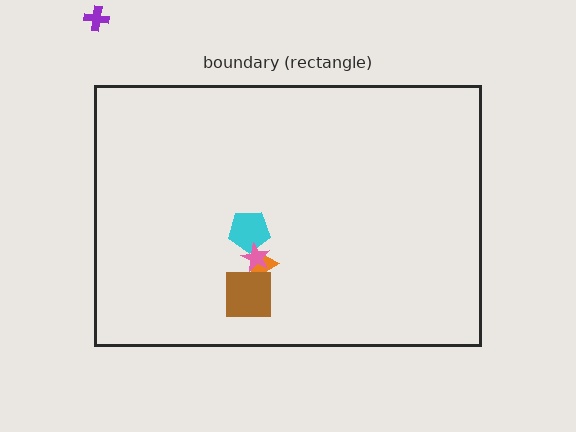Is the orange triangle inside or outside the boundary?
Inside.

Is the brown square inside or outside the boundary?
Inside.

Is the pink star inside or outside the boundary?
Inside.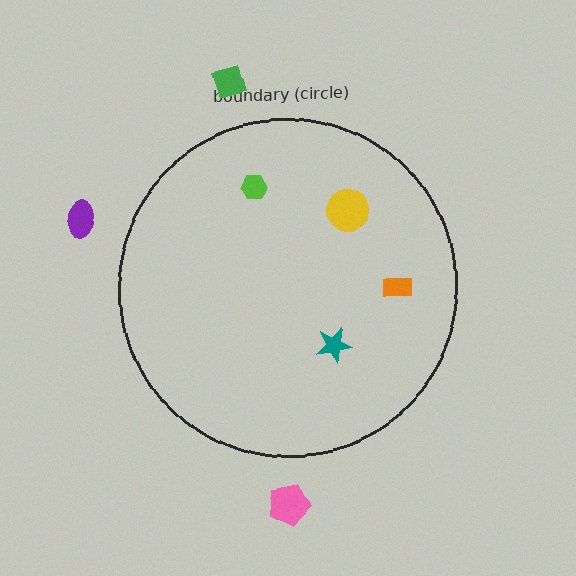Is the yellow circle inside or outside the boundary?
Inside.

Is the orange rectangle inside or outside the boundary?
Inside.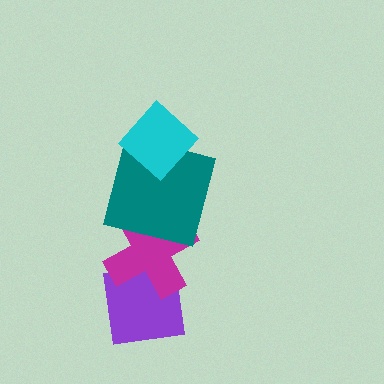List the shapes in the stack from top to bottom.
From top to bottom: the cyan diamond, the teal square, the magenta cross, the purple square.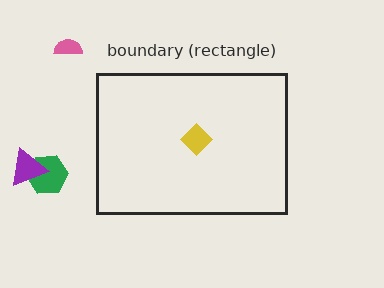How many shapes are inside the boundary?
1 inside, 3 outside.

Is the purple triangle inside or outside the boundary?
Outside.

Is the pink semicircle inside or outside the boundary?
Outside.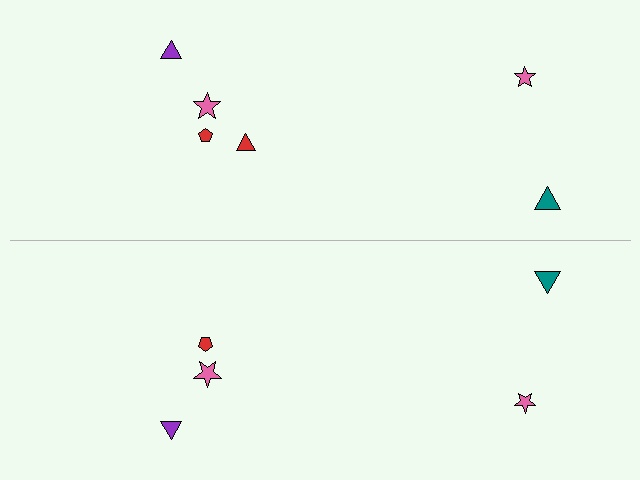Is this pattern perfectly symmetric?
No, the pattern is not perfectly symmetric. A red triangle is missing from the bottom side.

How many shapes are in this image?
There are 11 shapes in this image.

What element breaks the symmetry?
A red triangle is missing from the bottom side.